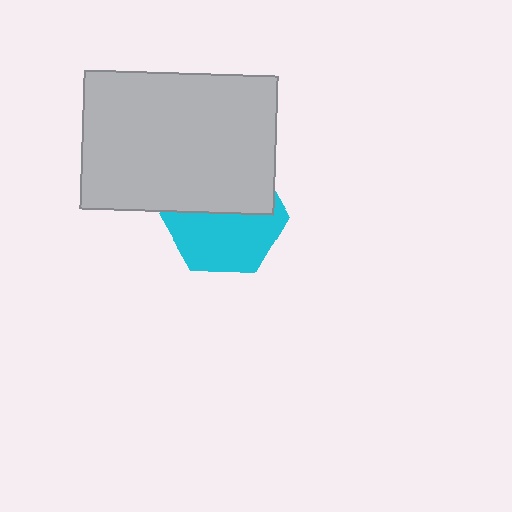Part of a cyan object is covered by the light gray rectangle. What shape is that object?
It is a hexagon.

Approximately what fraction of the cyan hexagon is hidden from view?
Roughly 47% of the cyan hexagon is hidden behind the light gray rectangle.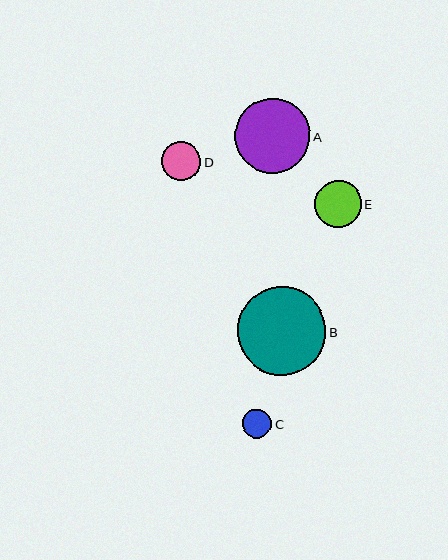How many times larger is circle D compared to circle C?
Circle D is approximately 1.3 times the size of circle C.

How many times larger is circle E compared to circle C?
Circle E is approximately 1.6 times the size of circle C.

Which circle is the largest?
Circle B is the largest with a size of approximately 88 pixels.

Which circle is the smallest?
Circle C is the smallest with a size of approximately 29 pixels.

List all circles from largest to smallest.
From largest to smallest: B, A, E, D, C.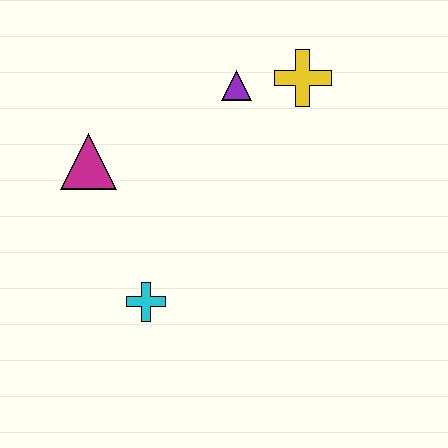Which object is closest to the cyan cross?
The magenta triangle is closest to the cyan cross.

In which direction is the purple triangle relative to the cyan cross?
The purple triangle is above the cyan cross.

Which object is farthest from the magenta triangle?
The yellow cross is farthest from the magenta triangle.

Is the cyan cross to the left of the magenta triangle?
No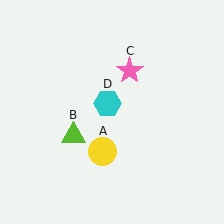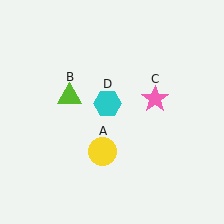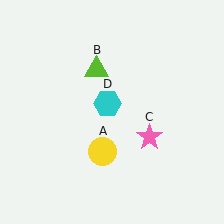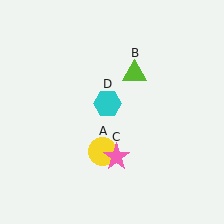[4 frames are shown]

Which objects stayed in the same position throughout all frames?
Yellow circle (object A) and cyan hexagon (object D) remained stationary.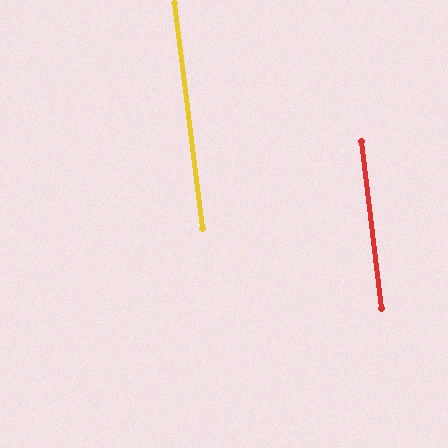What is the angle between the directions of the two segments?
Approximately 0 degrees.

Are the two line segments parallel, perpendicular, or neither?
Parallel — their directions differ by only 0.2°.